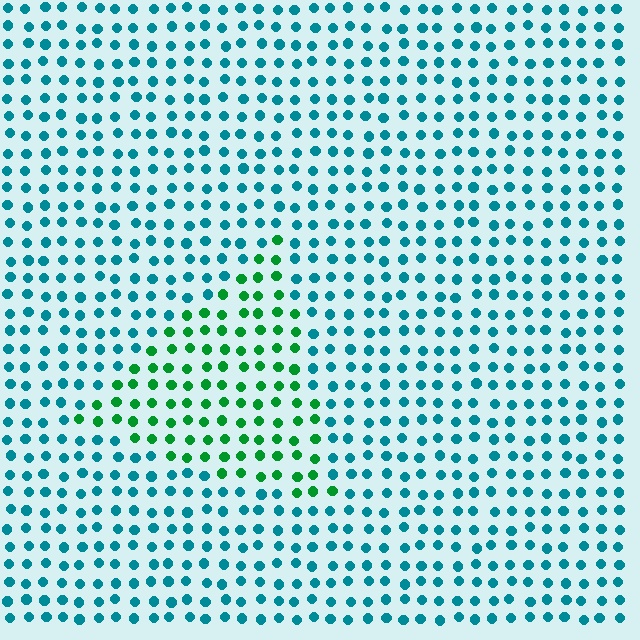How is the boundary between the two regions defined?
The boundary is defined purely by a slight shift in hue (about 49 degrees). Spacing, size, and orientation are identical on both sides.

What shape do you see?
I see a triangle.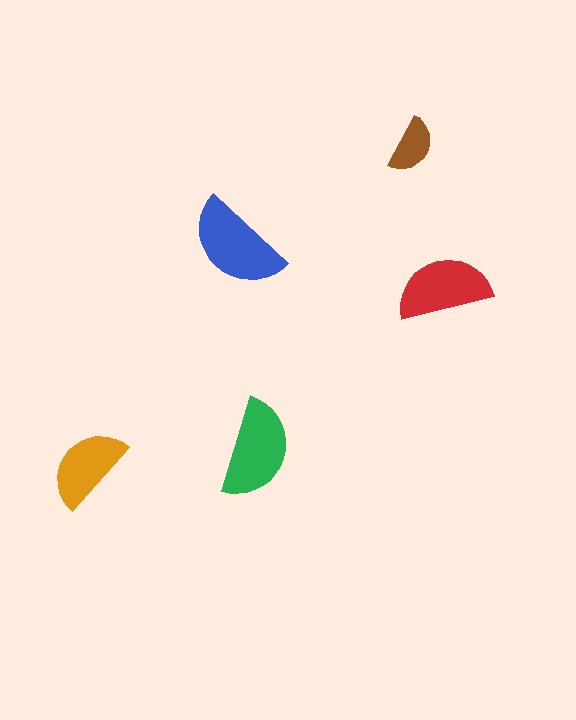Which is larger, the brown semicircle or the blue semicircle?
The blue one.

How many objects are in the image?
There are 5 objects in the image.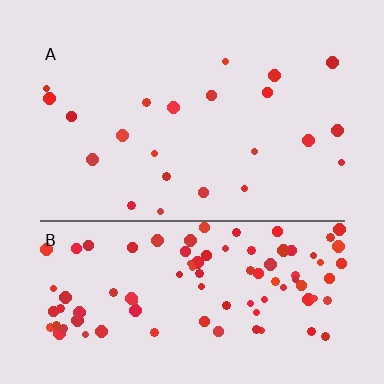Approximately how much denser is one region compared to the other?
Approximately 4.5× — region B over region A.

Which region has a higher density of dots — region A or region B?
B (the bottom).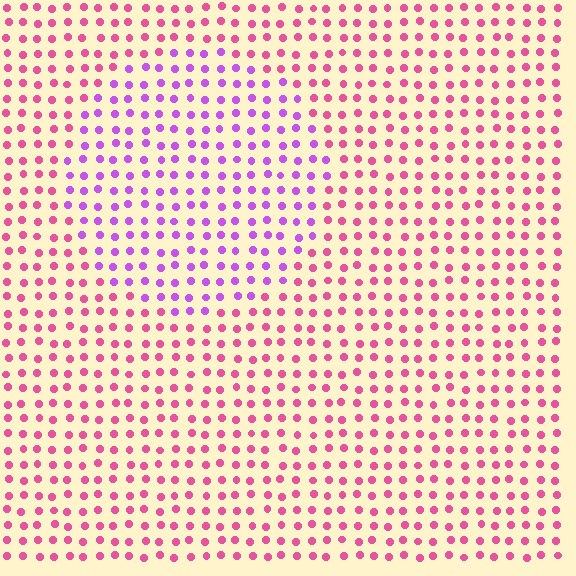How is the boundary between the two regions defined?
The boundary is defined purely by a slight shift in hue (about 44 degrees). Spacing, size, and orientation are identical on both sides.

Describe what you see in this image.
The image is filled with small pink elements in a uniform arrangement. A circle-shaped region is visible where the elements are tinted to a slightly different hue, forming a subtle color boundary.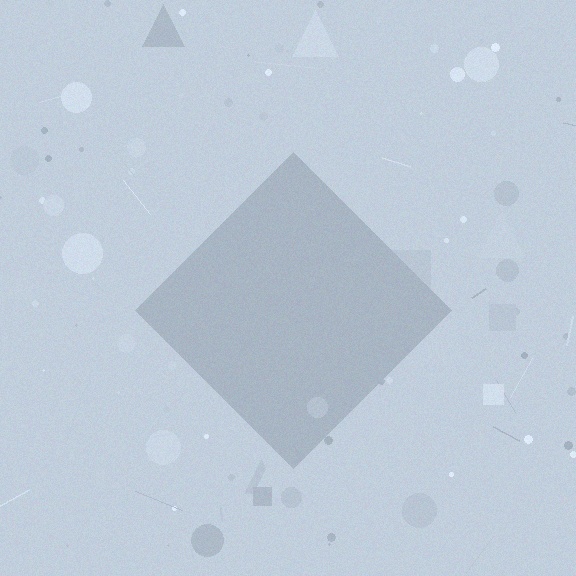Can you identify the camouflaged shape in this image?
The camouflaged shape is a diamond.